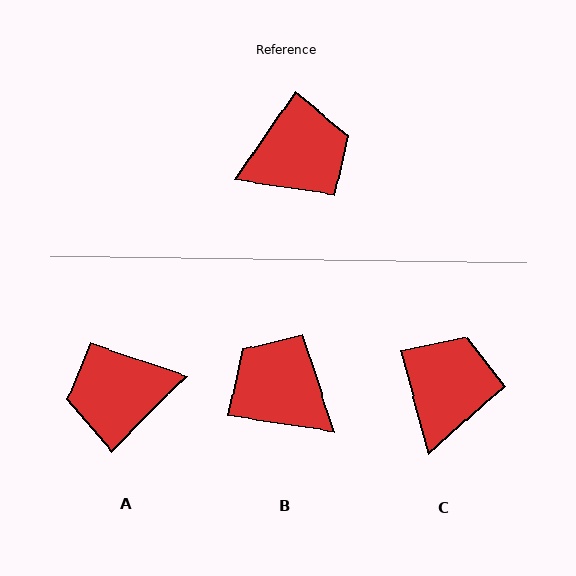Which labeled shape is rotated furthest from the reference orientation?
A, about 170 degrees away.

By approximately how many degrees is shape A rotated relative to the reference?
Approximately 170 degrees counter-clockwise.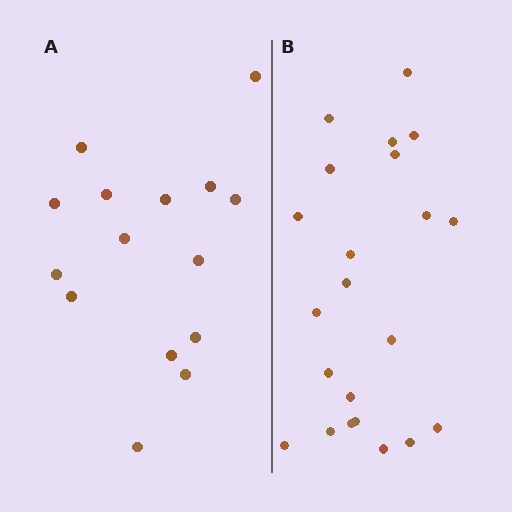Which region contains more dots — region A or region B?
Region B (the right region) has more dots.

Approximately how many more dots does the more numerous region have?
Region B has roughly 8 or so more dots than region A.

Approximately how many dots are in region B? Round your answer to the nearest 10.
About 20 dots. (The exact count is 22, which rounds to 20.)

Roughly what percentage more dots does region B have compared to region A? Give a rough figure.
About 45% more.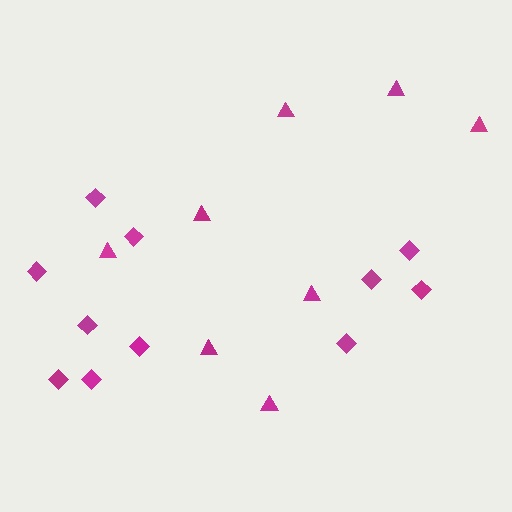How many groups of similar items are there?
There are 2 groups: one group of triangles (8) and one group of diamonds (11).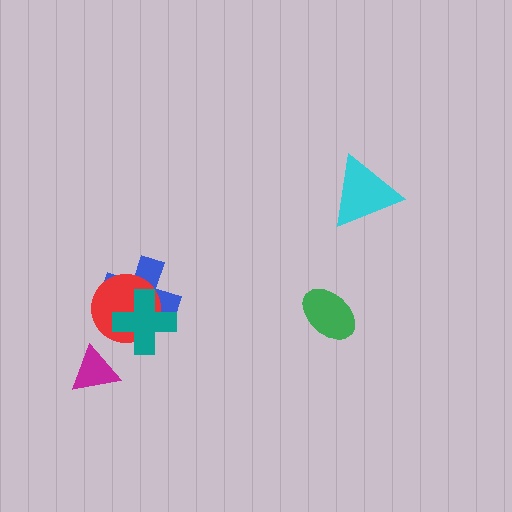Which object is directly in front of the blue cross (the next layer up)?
The red circle is directly in front of the blue cross.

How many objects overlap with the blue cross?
2 objects overlap with the blue cross.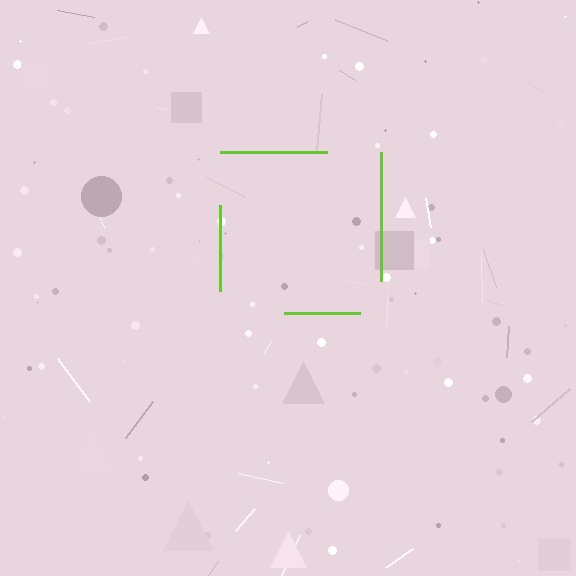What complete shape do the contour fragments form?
The contour fragments form a square.